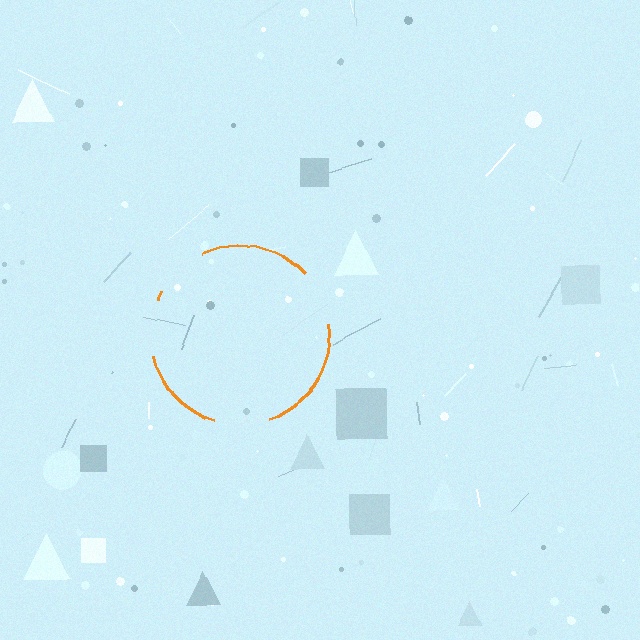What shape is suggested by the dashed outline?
The dashed outline suggests a circle.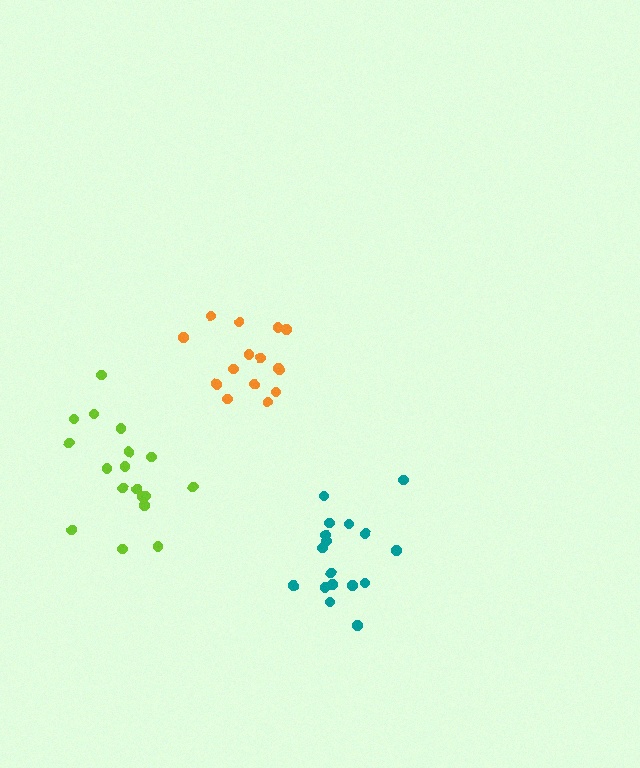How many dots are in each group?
Group 1: 17 dots, Group 2: 16 dots, Group 3: 18 dots (51 total).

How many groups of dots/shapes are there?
There are 3 groups.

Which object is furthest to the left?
The lime cluster is leftmost.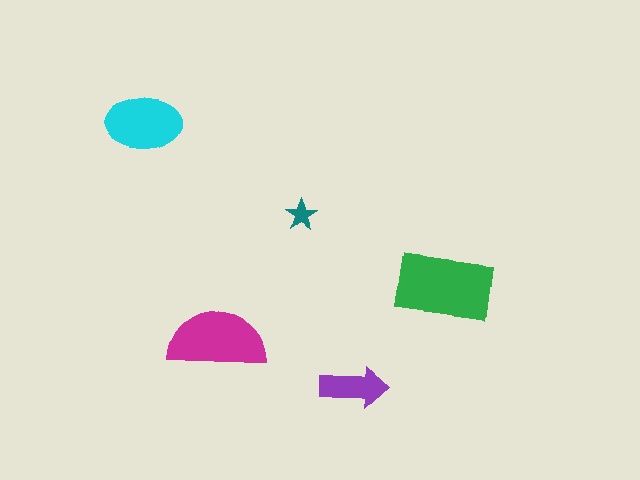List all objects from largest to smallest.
The green rectangle, the magenta semicircle, the cyan ellipse, the purple arrow, the teal star.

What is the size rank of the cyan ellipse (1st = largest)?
3rd.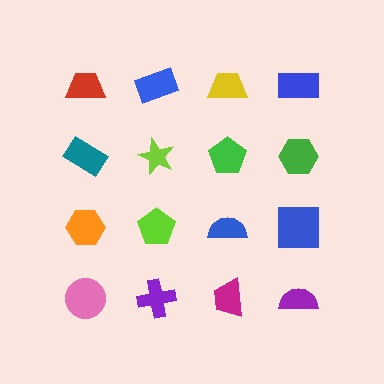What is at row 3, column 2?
A lime pentagon.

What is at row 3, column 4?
A blue square.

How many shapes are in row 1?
4 shapes.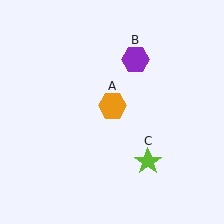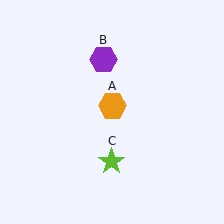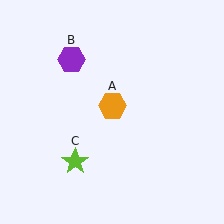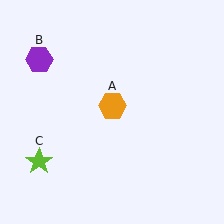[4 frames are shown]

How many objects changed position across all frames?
2 objects changed position: purple hexagon (object B), lime star (object C).